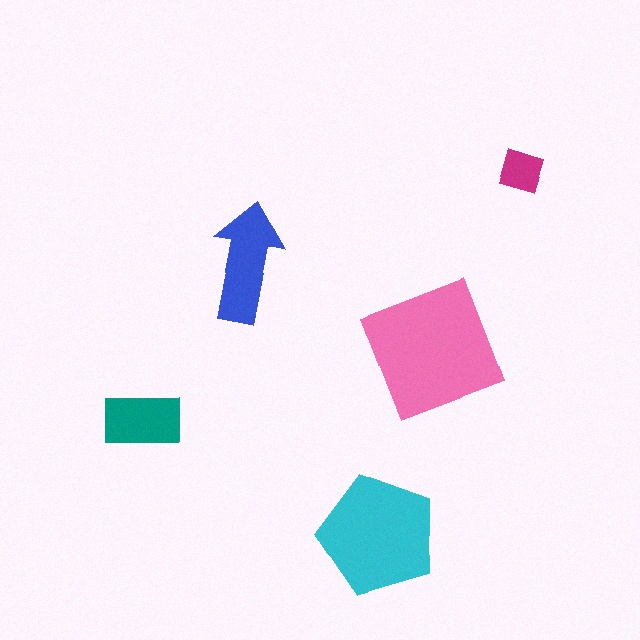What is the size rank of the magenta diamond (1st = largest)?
5th.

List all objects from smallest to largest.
The magenta diamond, the teal rectangle, the blue arrow, the cyan pentagon, the pink square.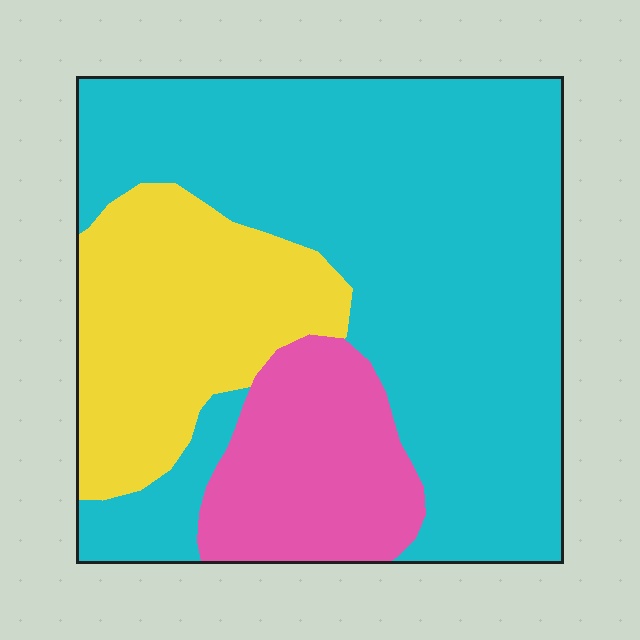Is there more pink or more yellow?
Yellow.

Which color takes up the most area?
Cyan, at roughly 60%.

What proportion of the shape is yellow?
Yellow covers roughly 25% of the shape.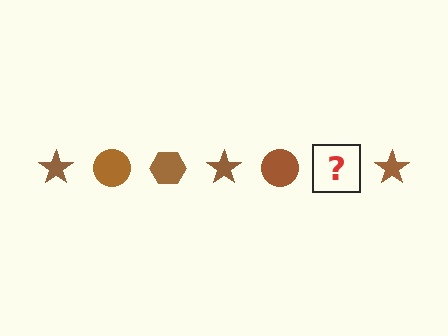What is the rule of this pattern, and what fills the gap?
The rule is that the pattern cycles through star, circle, hexagon shapes in brown. The gap should be filled with a brown hexagon.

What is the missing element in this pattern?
The missing element is a brown hexagon.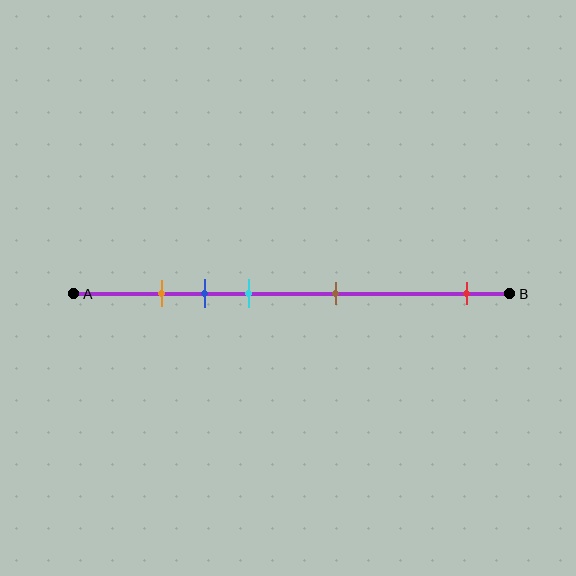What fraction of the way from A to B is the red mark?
The red mark is approximately 90% (0.9) of the way from A to B.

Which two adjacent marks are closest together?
The orange and blue marks are the closest adjacent pair.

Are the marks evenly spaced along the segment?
No, the marks are not evenly spaced.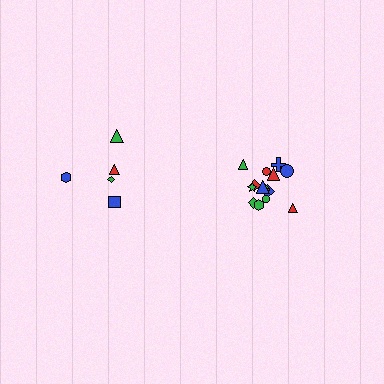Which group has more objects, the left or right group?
The right group.